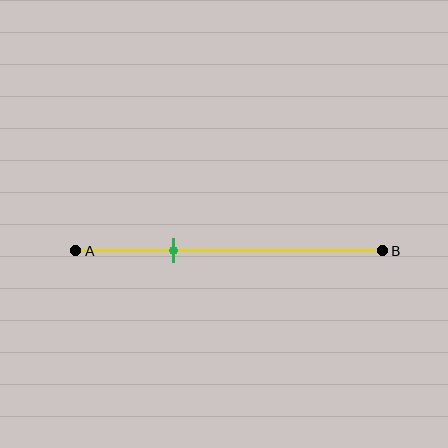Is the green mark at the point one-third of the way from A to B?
Yes, the mark is approximately at the one-third point.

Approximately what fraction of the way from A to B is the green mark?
The green mark is approximately 30% of the way from A to B.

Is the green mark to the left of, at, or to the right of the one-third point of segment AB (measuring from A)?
The green mark is approximately at the one-third point of segment AB.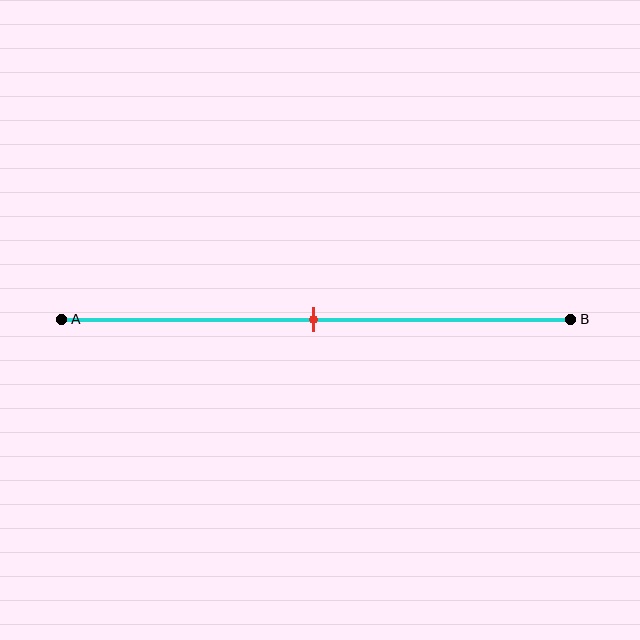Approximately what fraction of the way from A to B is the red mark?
The red mark is approximately 50% of the way from A to B.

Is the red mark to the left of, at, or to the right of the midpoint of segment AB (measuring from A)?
The red mark is approximately at the midpoint of segment AB.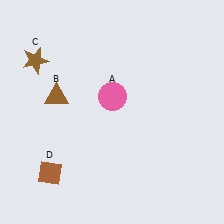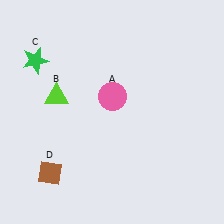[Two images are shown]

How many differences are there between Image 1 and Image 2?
There are 2 differences between the two images.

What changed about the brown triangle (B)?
In Image 1, B is brown. In Image 2, it changed to lime.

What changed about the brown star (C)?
In Image 1, C is brown. In Image 2, it changed to green.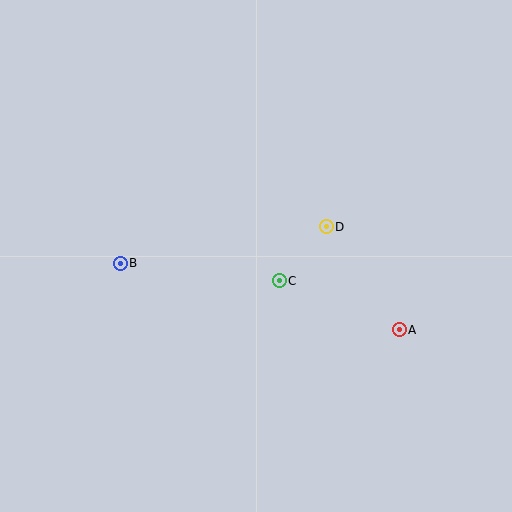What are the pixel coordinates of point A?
Point A is at (399, 330).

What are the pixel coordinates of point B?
Point B is at (120, 263).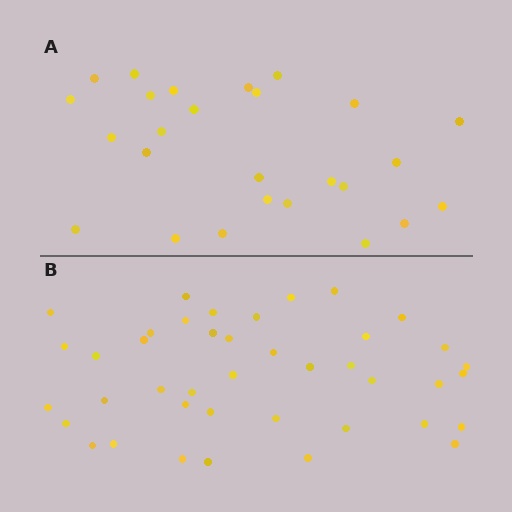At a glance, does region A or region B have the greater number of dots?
Region B (the bottom region) has more dots.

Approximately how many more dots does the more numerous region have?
Region B has approximately 15 more dots than region A.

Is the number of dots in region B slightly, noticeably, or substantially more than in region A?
Region B has substantially more. The ratio is roughly 1.6 to 1.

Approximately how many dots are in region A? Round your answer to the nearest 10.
About 30 dots. (The exact count is 26, which rounds to 30.)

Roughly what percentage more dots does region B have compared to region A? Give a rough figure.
About 60% more.